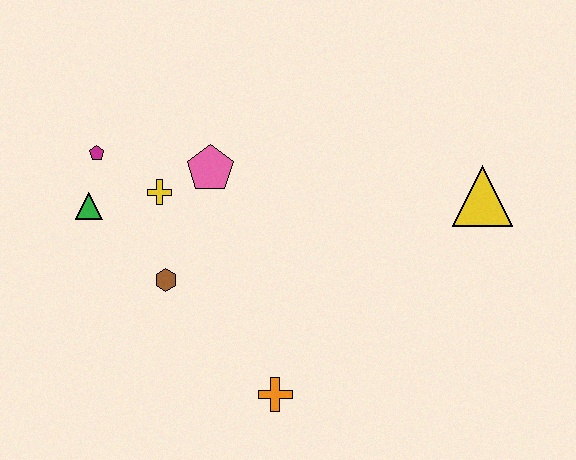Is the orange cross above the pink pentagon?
No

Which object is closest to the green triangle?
The magenta pentagon is closest to the green triangle.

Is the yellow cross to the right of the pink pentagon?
No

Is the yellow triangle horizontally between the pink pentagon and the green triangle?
No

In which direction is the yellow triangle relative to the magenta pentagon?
The yellow triangle is to the right of the magenta pentagon.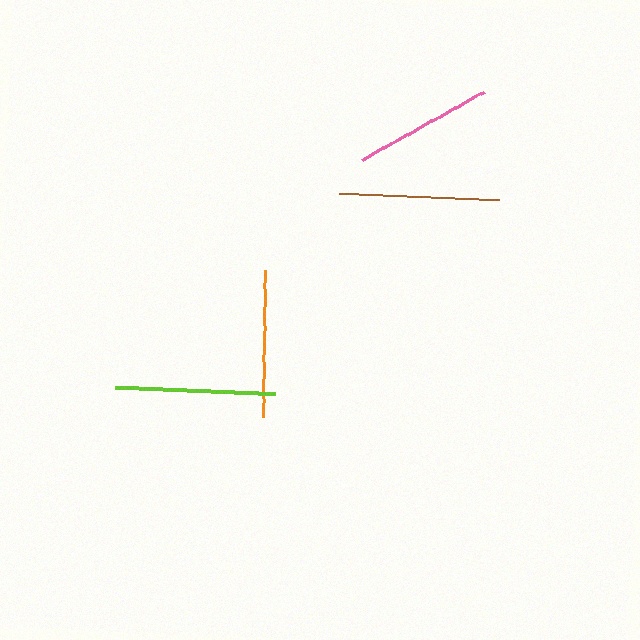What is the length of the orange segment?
The orange segment is approximately 147 pixels long.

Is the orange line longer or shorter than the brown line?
The brown line is longer than the orange line.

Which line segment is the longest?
The brown line is the longest at approximately 160 pixels.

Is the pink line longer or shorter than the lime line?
The lime line is longer than the pink line.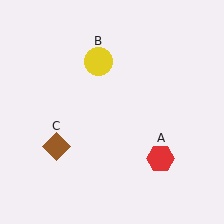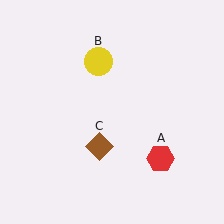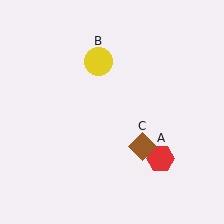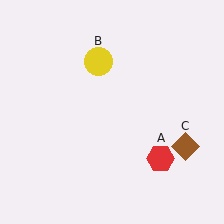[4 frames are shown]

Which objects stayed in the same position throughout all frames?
Red hexagon (object A) and yellow circle (object B) remained stationary.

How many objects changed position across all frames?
1 object changed position: brown diamond (object C).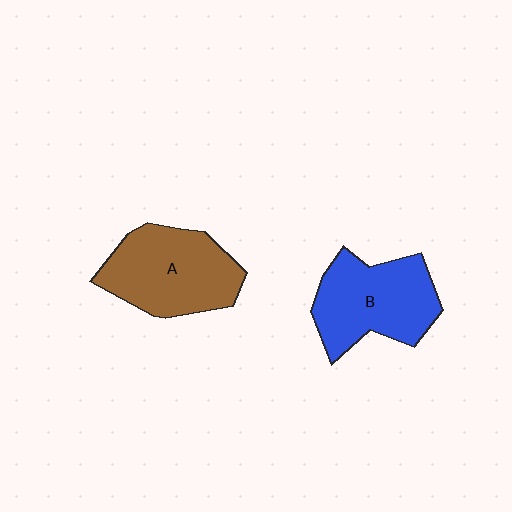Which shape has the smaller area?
Shape B (blue).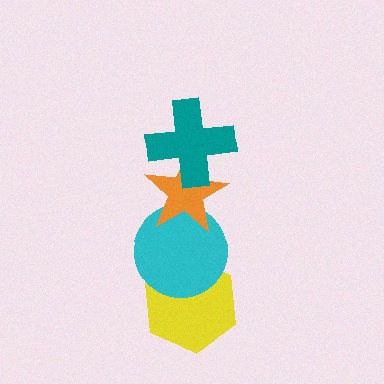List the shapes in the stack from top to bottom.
From top to bottom: the teal cross, the orange star, the cyan circle, the yellow hexagon.